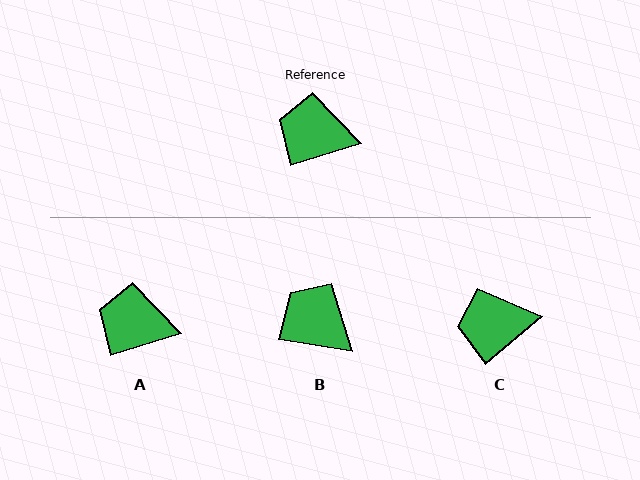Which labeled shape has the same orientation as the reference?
A.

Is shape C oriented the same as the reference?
No, it is off by about 23 degrees.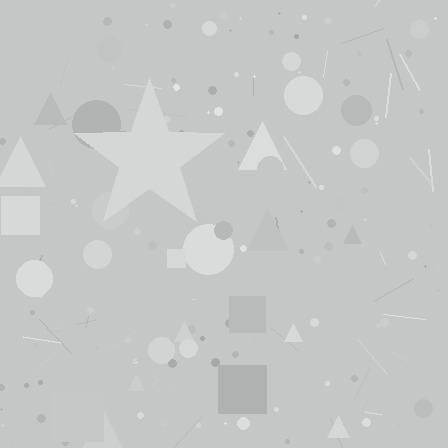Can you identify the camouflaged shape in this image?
The camouflaged shape is a star.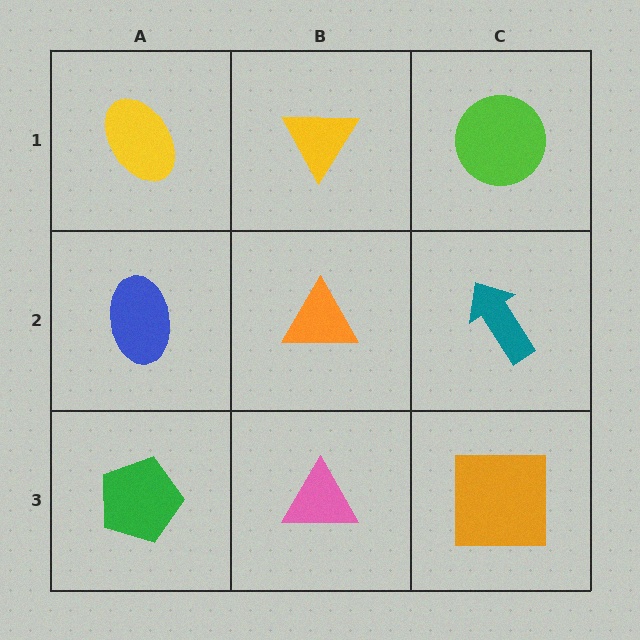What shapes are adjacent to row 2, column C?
A lime circle (row 1, column C), an orange square (row 3, column C), an orange triangle (row 2, column B).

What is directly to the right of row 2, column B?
A teal arrow.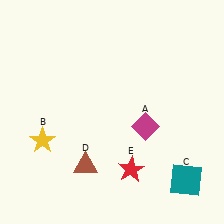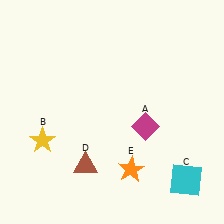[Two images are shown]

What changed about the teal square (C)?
In Image 1, C is teal. In Image 2, it changed to cyan.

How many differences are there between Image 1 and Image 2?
There are 2 differences between the two images.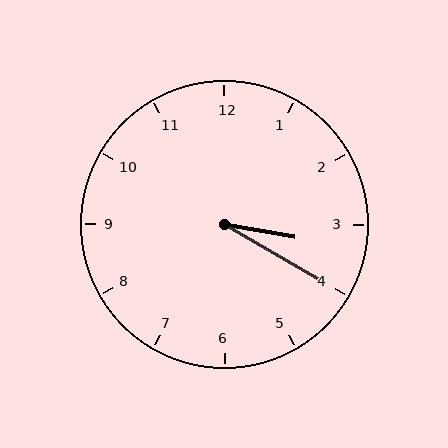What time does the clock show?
3:20.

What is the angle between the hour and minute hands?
Approximately 20 degrees.